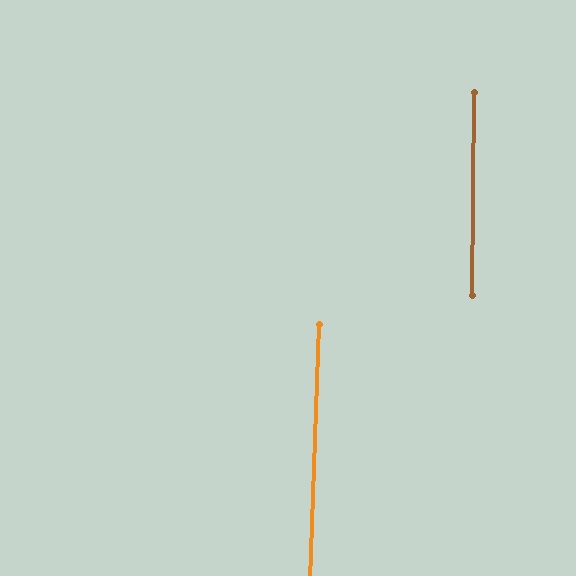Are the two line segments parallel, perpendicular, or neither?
Parallel — their directions differ by only 1.4°.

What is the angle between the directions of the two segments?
Approximately 1 degree.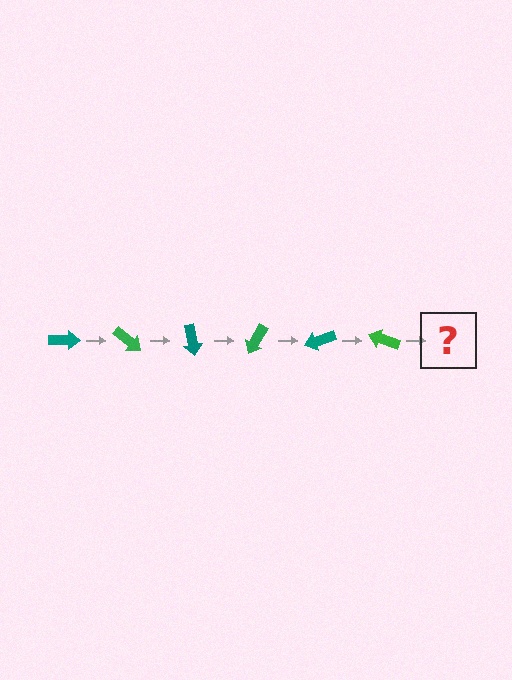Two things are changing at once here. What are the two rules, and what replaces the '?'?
The two rules are that it rotates 40 degrees each step and the color cycles through teal and green. The '?' should be a teal arrow, rotated 240 degrees from the start.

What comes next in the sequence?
The next element should be a teal arrow, rotated 240 degrees from the start.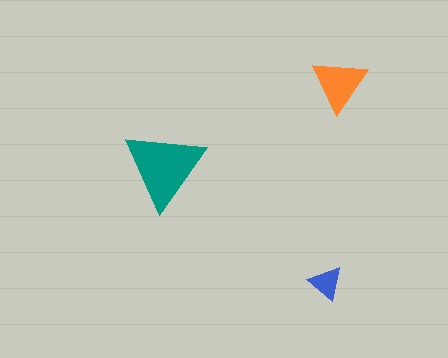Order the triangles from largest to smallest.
the teal one, the orange one, the blue one.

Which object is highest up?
The orange triangle is topmost.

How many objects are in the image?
There are 3 objects in the image.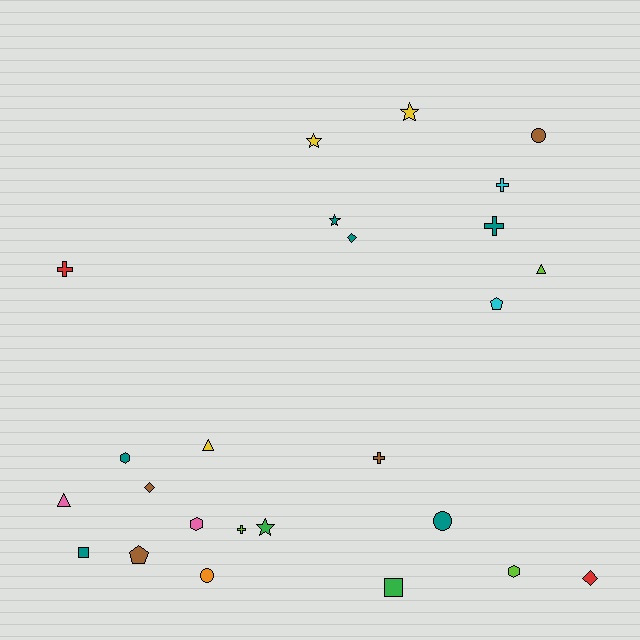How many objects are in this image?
There are 25 objects.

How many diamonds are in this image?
There are 3 diamonds.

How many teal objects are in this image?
There are 6 teal objects.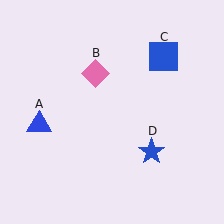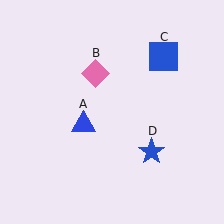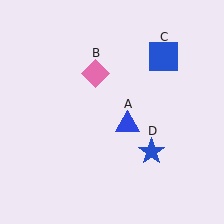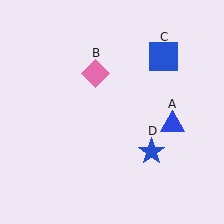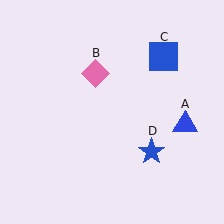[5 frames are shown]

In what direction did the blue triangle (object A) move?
The blue triangle (object A) moved right.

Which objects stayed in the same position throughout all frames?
Pink diamond (object B) and blue square (object C) and blue star (object D) remained stationary.